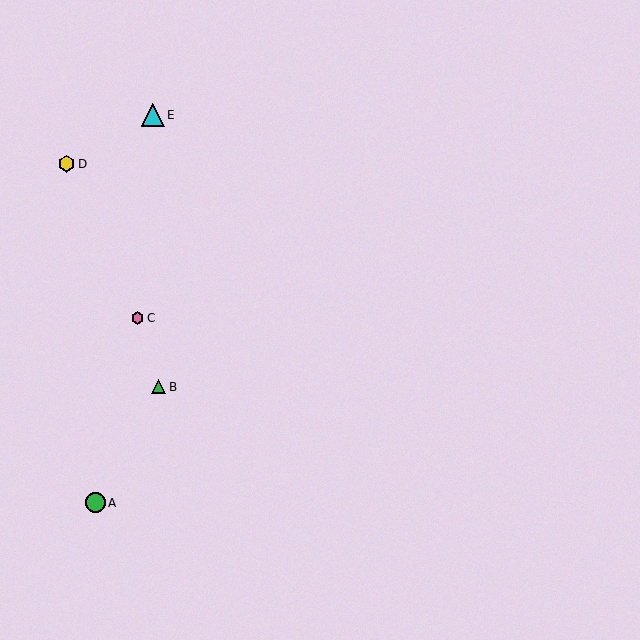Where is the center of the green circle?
The center of the green circle is at (95, 503).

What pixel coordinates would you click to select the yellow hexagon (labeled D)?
Click at (67, 164) to select the yellow hexagon D.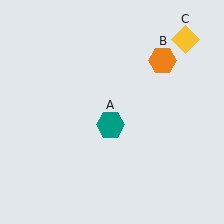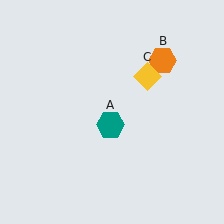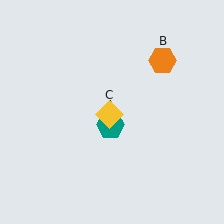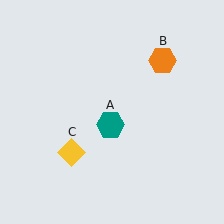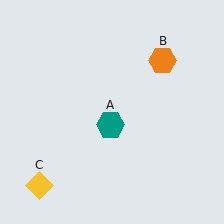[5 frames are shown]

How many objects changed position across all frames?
1 object changed position: yellow diamond (object C).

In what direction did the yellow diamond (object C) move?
The yellow diamond (object C) moved down and to the left.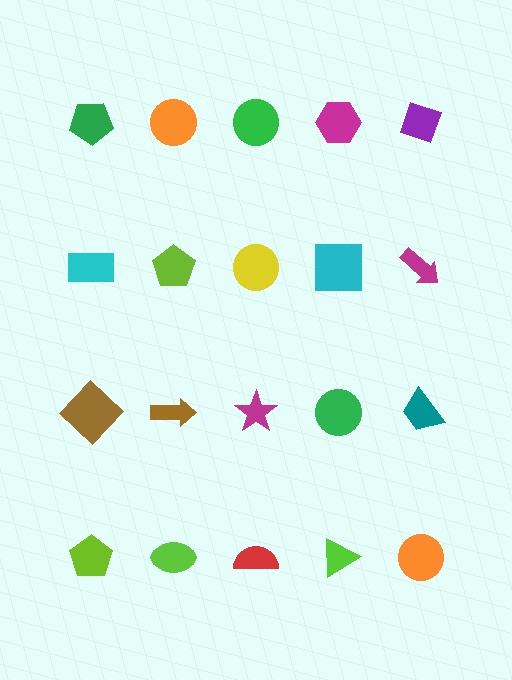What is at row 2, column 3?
A yellow circle.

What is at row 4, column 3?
A red semicircle.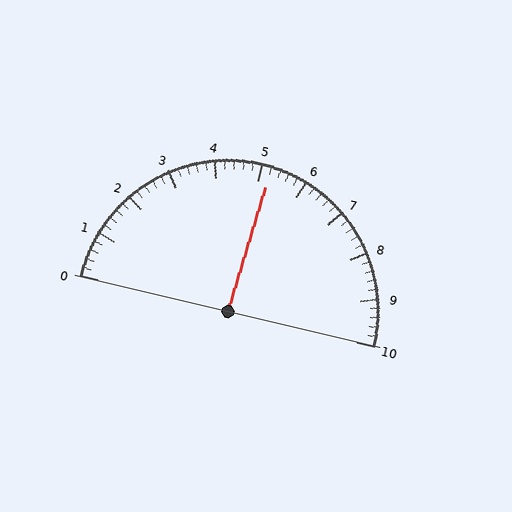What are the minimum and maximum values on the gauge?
The gauge ranges from 0 to 10.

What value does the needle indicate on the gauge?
The needle indicates approximately 5.2.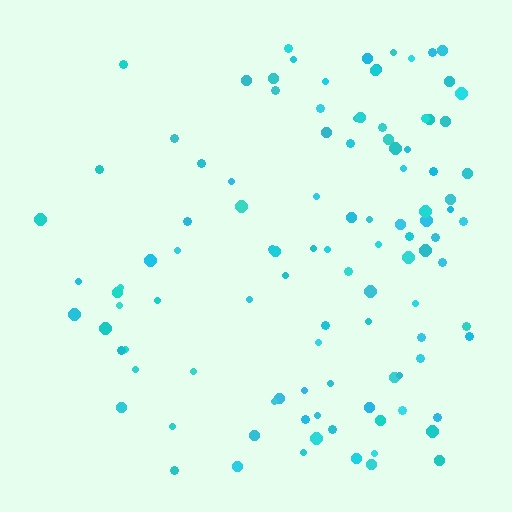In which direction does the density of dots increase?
From left to right, with the right side densest.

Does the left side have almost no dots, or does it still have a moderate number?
Still a moderate number, just noticeably fewer than the right.